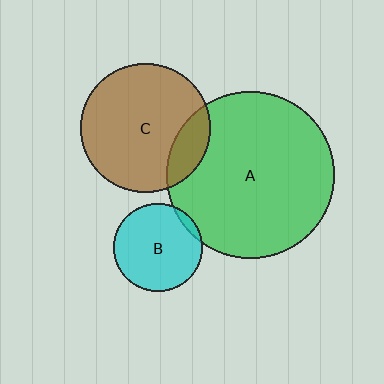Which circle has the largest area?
Circle A (green).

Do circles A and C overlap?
Yes.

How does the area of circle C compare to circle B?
Approximately 2.1 times.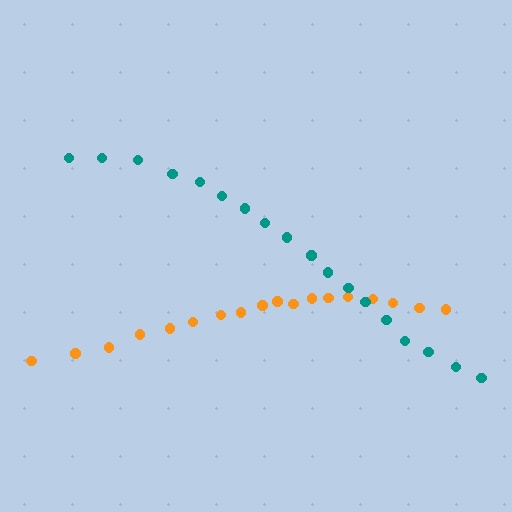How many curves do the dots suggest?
There are 2 distinct paths.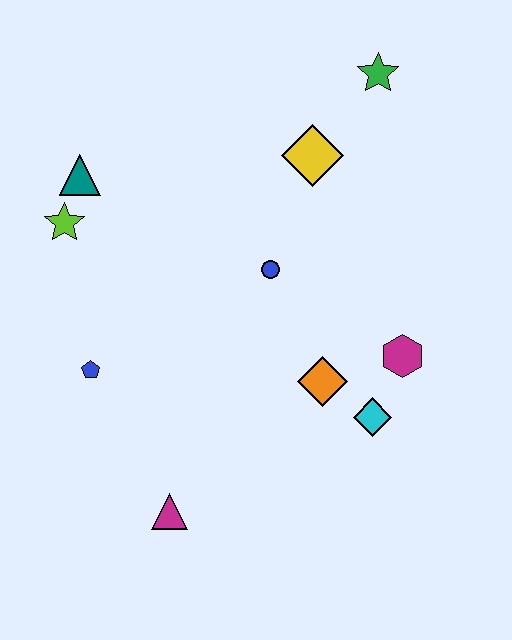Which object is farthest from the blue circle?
The magenta triangle is farthest from the blue circle.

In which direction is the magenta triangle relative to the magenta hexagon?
The magenta triangle is to the left of the magenta hexagon.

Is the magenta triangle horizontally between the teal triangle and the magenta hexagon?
Yes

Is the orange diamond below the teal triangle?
Yes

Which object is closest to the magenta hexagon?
The cyan diamond is closest to the magenta hexagon.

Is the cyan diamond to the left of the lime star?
No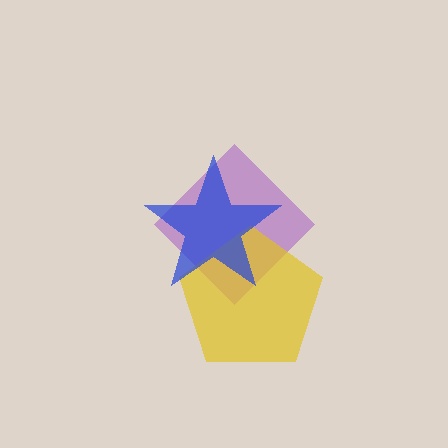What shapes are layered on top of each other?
The layered shapes are: a purple diamond, a yellow pentagon, a blue star.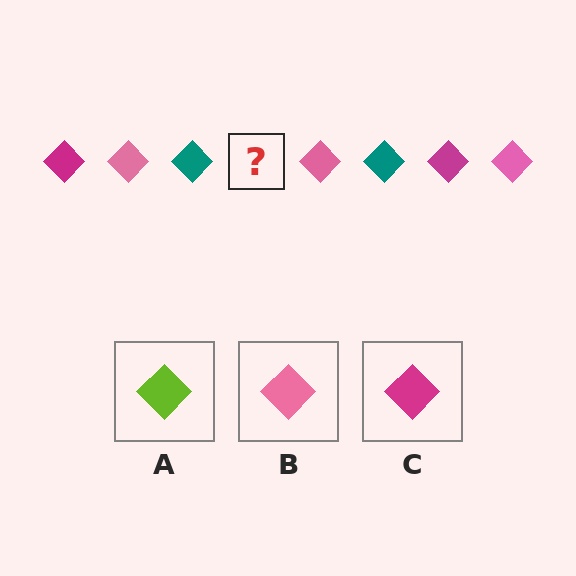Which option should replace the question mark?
Option C.